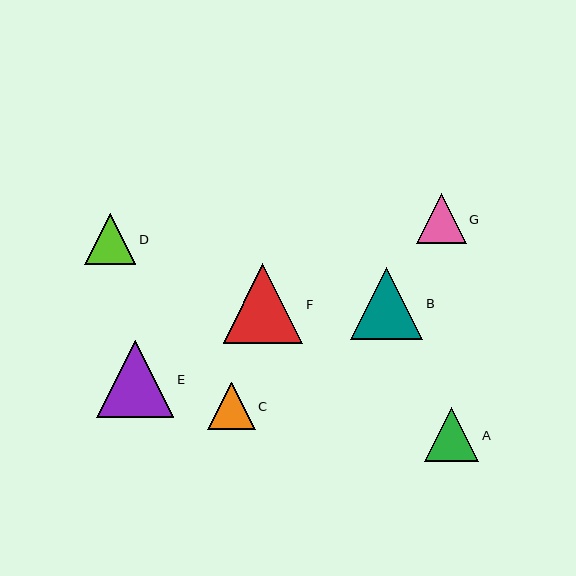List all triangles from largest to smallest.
From largest to smallest: F, E, B, A, D, G, C.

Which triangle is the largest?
Triangle F is the largest with a size of approximately 80 pixels.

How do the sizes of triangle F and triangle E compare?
Triangle F and triangle E are approximately the same size.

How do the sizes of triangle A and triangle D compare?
Triangle A and triangle D are approximately the same size.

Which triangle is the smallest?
Triangle C is the smallest with a size of approximately 47 pixels.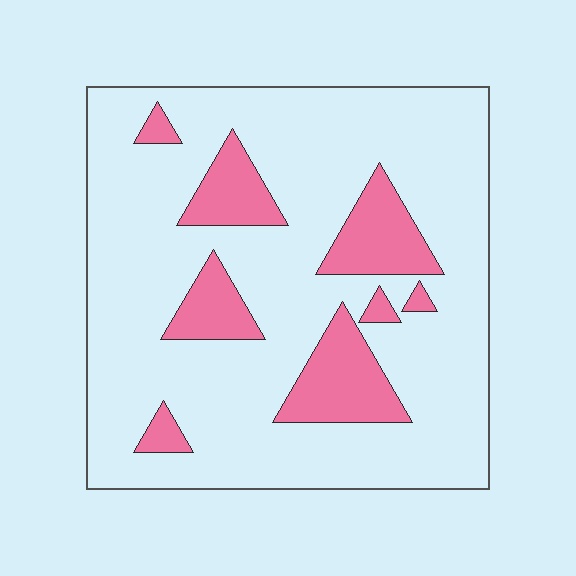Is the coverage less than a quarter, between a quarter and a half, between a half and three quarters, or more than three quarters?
Less than a quarter.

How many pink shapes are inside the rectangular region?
8.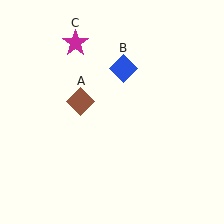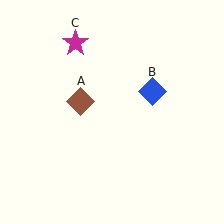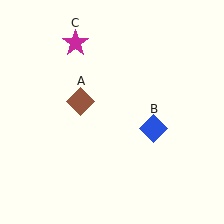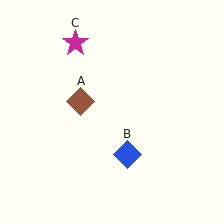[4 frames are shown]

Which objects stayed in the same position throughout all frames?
Brown diamond (object A) and magenta star (object C) remained stationary.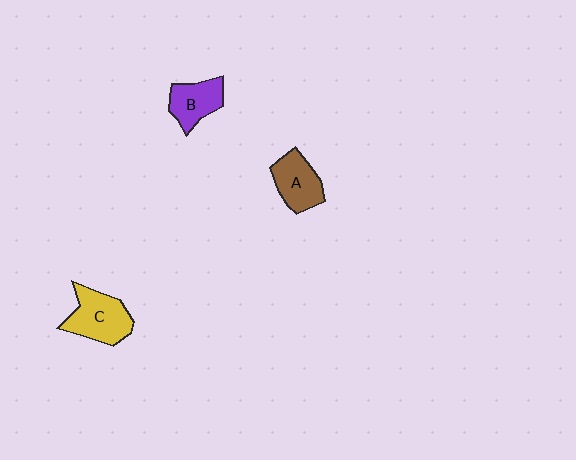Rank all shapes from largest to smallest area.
From largest to smallest: C (yellow), A (brown), B (purple).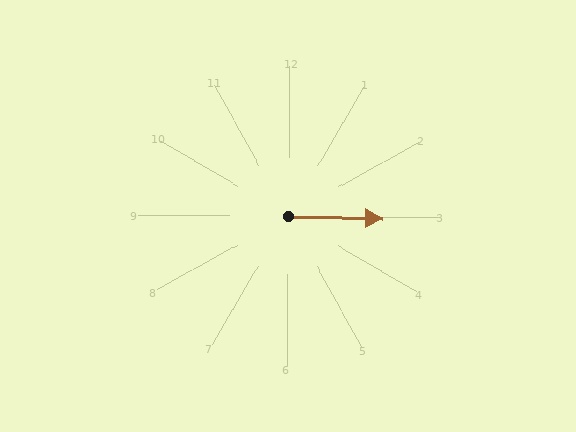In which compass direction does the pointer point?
East.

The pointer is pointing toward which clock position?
Roughly 3 o'clock.